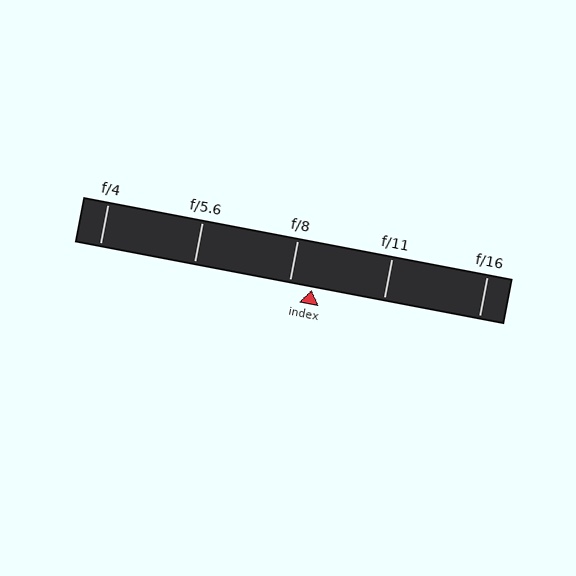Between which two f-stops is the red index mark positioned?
The index mark is between f/8 and f/11.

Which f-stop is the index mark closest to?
The index mark is closest to f/8.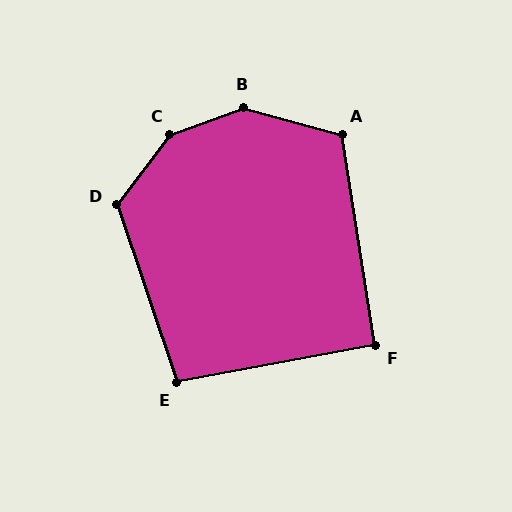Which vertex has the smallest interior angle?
F, at approximately 92 degrees.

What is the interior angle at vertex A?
Approximately 114 degrees (obtuse).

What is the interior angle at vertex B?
Approximately 144 degrees (obtuse).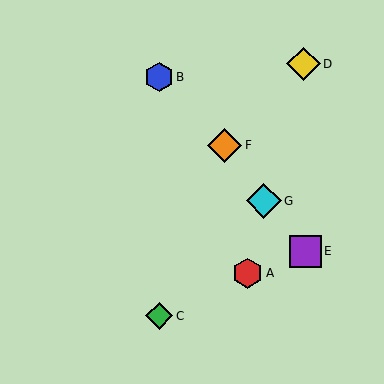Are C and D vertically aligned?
No, C is at x≈159 and D is at x≈303.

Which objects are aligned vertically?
Objects B, C are aligned vertically.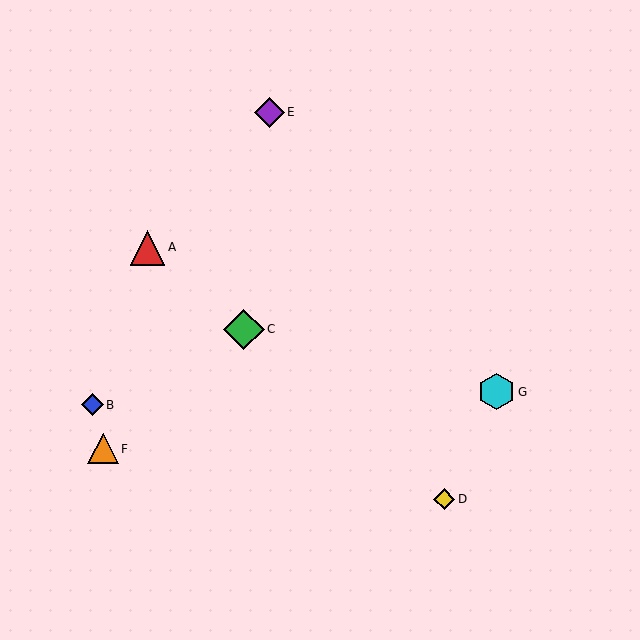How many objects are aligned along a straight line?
3 objects (A, C, D) are aligned along a straight line.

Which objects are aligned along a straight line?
Objects A, C, D are aligned along a straight line.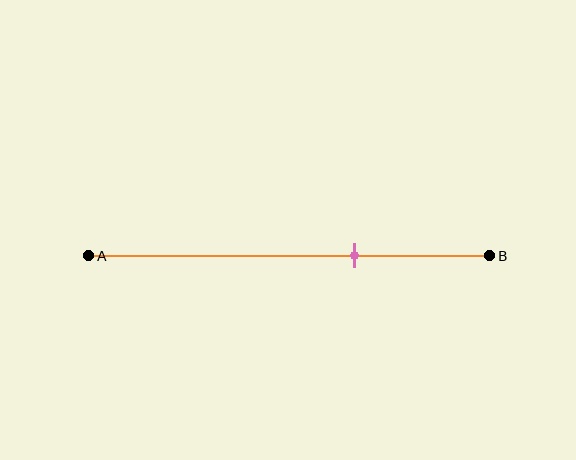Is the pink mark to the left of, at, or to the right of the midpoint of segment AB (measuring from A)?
The pink mark is to the right of the midpoint of segment AB.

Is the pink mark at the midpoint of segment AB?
No, the mark is at about 65% from A, not at the 50% midpoint.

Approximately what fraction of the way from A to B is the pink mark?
The pink mark is approximately 65% of the way from A to B.